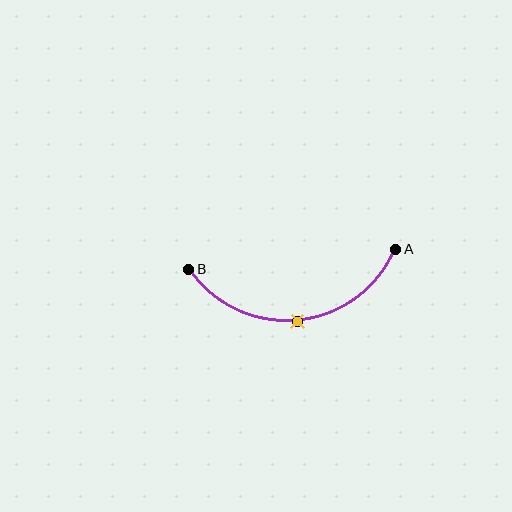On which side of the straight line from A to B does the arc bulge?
The arc bulges below the straight line connecting A and B.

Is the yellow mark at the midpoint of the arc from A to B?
Yes. The yellow mark lies on the arc at equal arc-length from both A and B — it is the arc midpoint.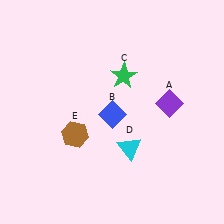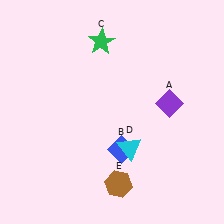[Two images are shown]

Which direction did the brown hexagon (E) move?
The brown hexagon (E) moved down.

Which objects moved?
The objects that moved are: the blue diamond (B), the green star (C), the brown hexagon (E).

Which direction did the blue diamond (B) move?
The blue diamond (B) moved down.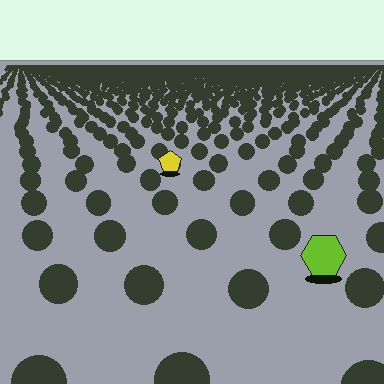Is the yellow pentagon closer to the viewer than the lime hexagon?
No. The lime hexagon is closer — you can tell from the texture gradient: the ground texture is coarser near it.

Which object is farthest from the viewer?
The yellow pentagon is farthest from the viewer. It appears smaller and the ground texture around it is denser.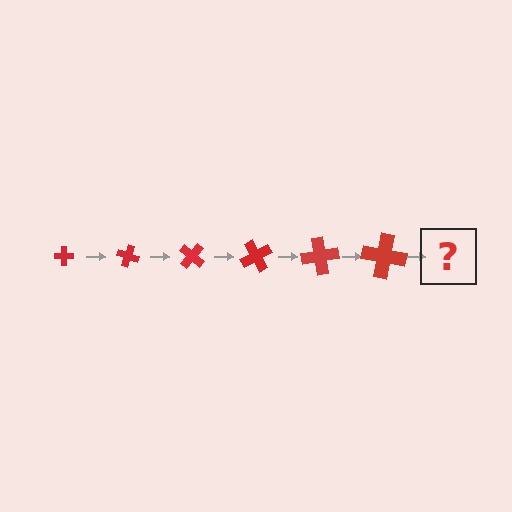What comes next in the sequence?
The next element should be a cross, larger than the previous one and rotated 120 degrees from the start.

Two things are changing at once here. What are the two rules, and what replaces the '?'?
The two rules are that the cross grows larger each step and it rotates 20 degrees each step. The '?' should be a cross, larger than the previous one and rotated 120 degrees from the start.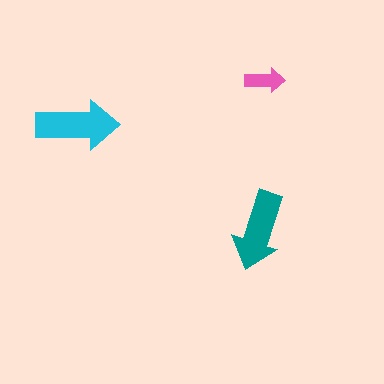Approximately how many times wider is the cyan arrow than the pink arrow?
About 2 times wider.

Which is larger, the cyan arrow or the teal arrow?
The cyan one.